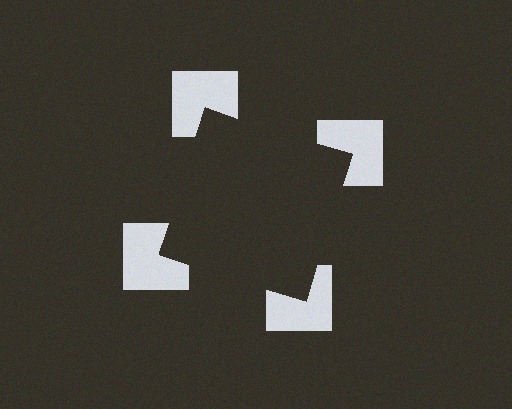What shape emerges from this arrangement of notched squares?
An illusory square — its edges are inferred from the aligned wedge cuts in the notched squares, not physically drawn.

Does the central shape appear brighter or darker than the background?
It typically appears slightly darker than the background, even though no actual brightness change is drawn.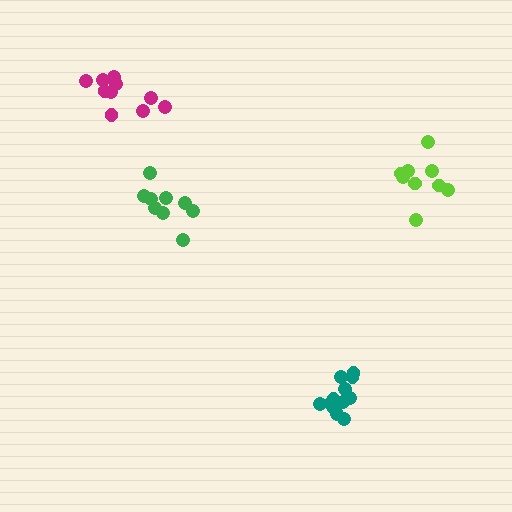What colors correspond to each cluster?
The clusters are colored: magenta, green, teal, lime.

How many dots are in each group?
Group 1: 10 dots, Group 2: 9 dots, Group 3: 14 dots, Group 4: 9 dots (42 total).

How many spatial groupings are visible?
There are 4 spatial groupings.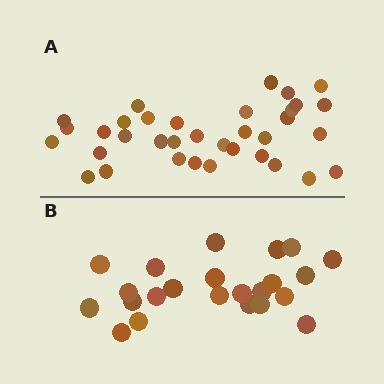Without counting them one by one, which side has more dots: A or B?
Region A (the top region) has more dots.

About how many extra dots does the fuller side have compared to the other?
Region A has roughly 12 or so more dots than region B.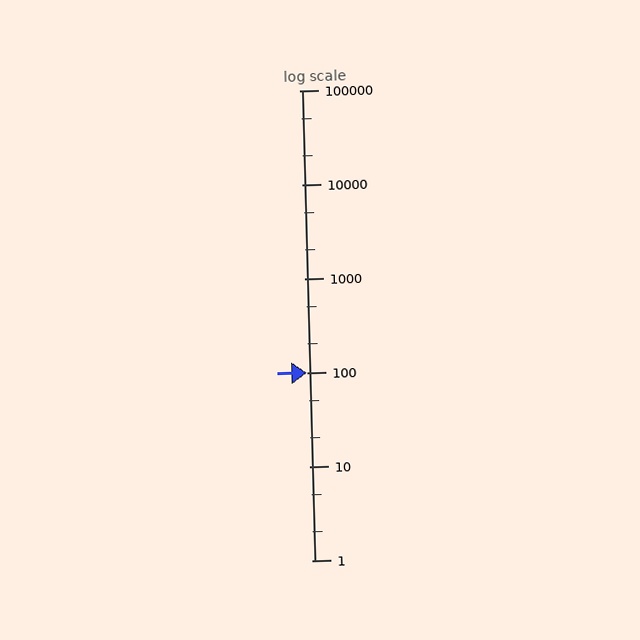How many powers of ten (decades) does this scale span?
The scale spans 5 decades, from 1 to 100000.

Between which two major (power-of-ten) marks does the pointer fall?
The pointer is between 100 and 1000.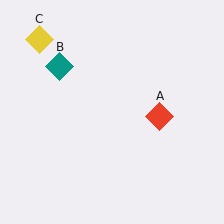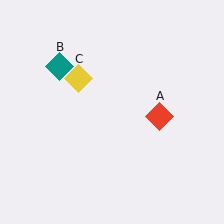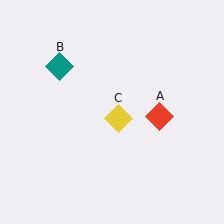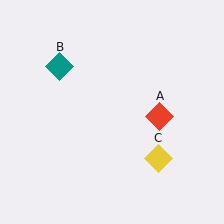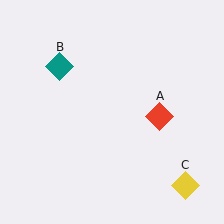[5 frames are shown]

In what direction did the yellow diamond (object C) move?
The yellow diamond (object C) moved down and to the right.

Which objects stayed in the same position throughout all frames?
Red diamond (object A) and teal diamond (object B) remained stationary.